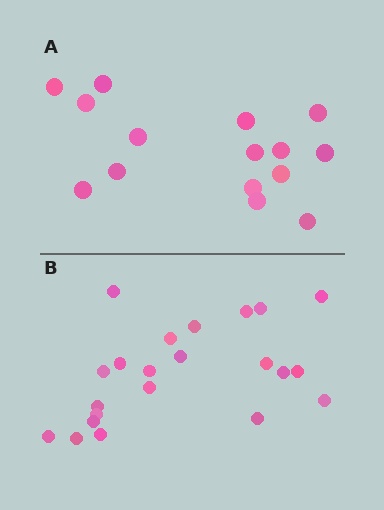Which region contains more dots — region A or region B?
Region B (the bottom region) has more dots.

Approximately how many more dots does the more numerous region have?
Region B has roughly 8 or so more dots than region A.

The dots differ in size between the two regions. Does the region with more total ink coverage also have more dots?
No. Region A has more total ink coverage because its dots are larger, but region B actually contains more individual dots. Total area can be misleading — the number of items is what matters here.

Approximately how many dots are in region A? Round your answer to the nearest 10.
About 20 dots. (The exact count is 15, which rounds to 20.)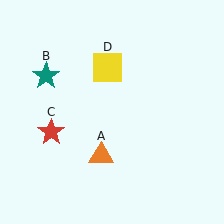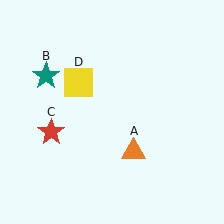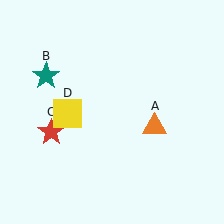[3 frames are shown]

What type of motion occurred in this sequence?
The orange triangle (object A), yellow square (object D) rotated counterclockwise around the center of the scene.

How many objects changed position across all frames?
2 objects changed position: orange triangle (object A), yellow square (object D).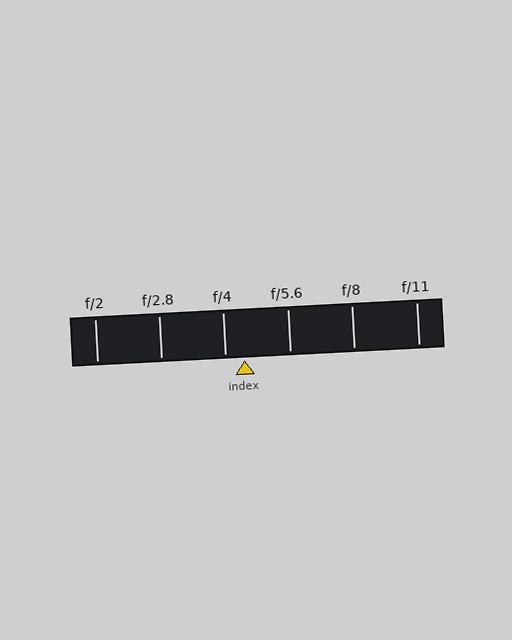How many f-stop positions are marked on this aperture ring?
There are 6 f-stop positions marked.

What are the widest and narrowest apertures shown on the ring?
The widest aperture shown is f/2 and the narrowest is f/11.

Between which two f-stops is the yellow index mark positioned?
The index mark is between f/4 and f/5.6.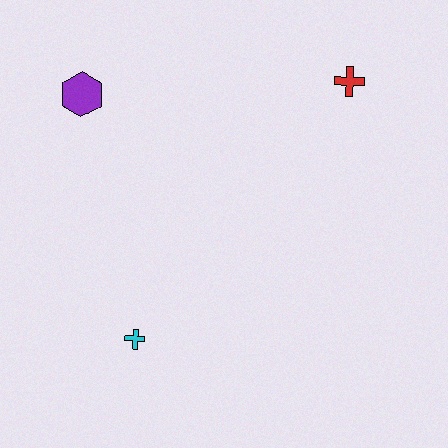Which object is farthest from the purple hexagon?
The red cross is farthest from the purple hexagon.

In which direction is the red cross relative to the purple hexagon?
The red cross is to the right of the purple hexagon.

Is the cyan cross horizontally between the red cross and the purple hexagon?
Yes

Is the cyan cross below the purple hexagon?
Yes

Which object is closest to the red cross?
The purple hexagon is closest to the red cross.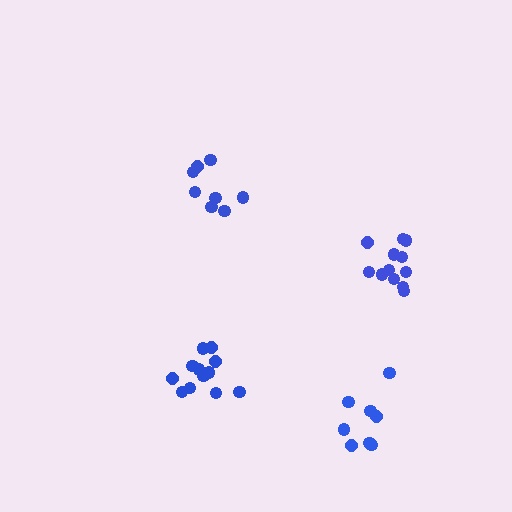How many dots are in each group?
Group 1: 8 dots, Group 2: 8 dots, Group 3: 12 dots, Group 4: 12 dots (40 total).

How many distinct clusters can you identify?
There are 4 distinct clusters.